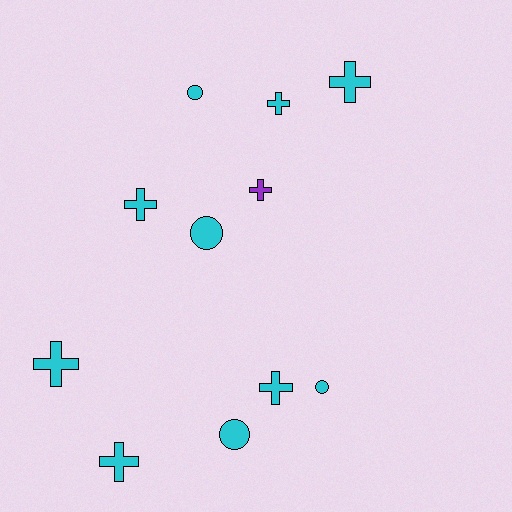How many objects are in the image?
There are 11 objects.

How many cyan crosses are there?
There are 6 cyan crosses.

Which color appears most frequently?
Cyan, with 10 objects.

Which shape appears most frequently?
Cross, with 7 objects.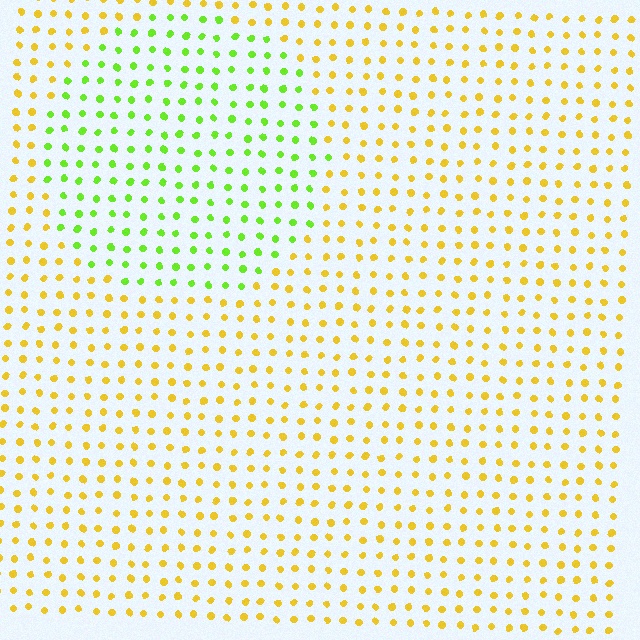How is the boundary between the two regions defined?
The boundary is defined purely by a slight shift in hue (about 51 degrees). Spacing, size, and orientation are identical on both sides.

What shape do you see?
I see a circle.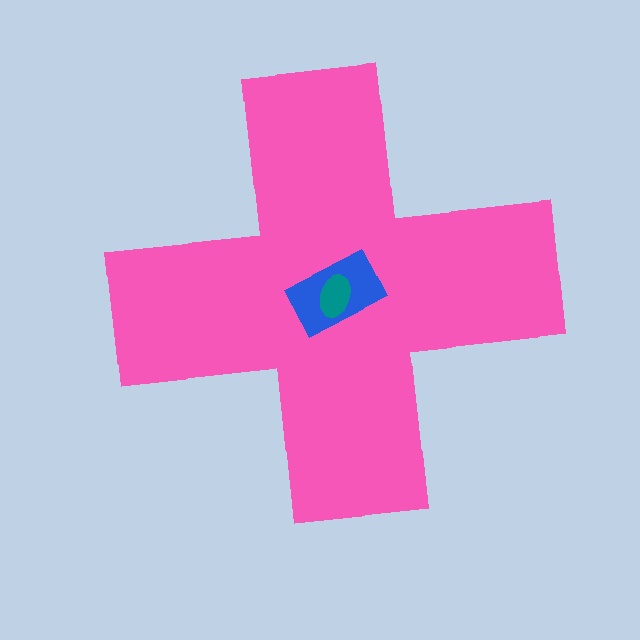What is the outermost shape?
The pink cross.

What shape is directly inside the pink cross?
The blue rectangle.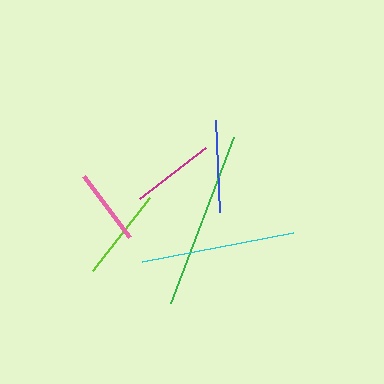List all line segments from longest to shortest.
From longest to shortest: green, cyan, lime, blue, magenta, pink.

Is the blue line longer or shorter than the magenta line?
The blue line is longer than the magenta line.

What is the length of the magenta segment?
The magenta segment is approximately 84 pixels long.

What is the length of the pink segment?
The pink segment is approximately 76 pixels long.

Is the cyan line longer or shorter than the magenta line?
The cyan line is longer than the magenta line.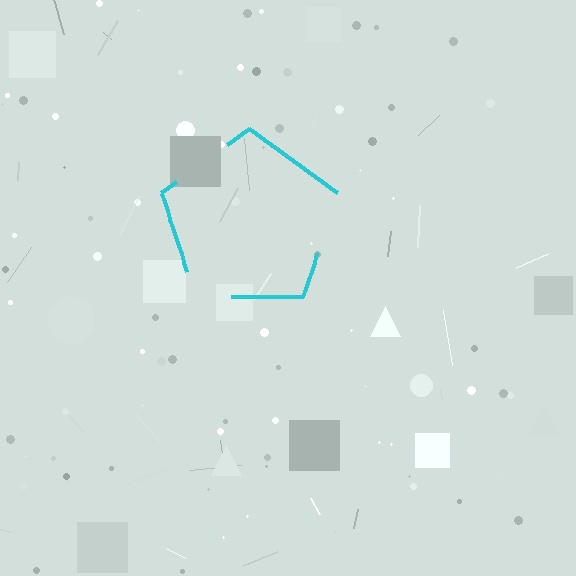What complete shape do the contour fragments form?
The contour fragments form a pentagon.